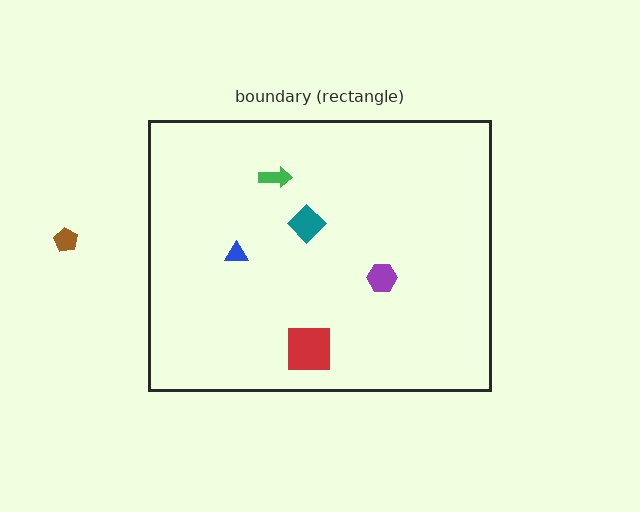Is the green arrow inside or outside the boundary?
Inside.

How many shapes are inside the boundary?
5 inside, 1 outside.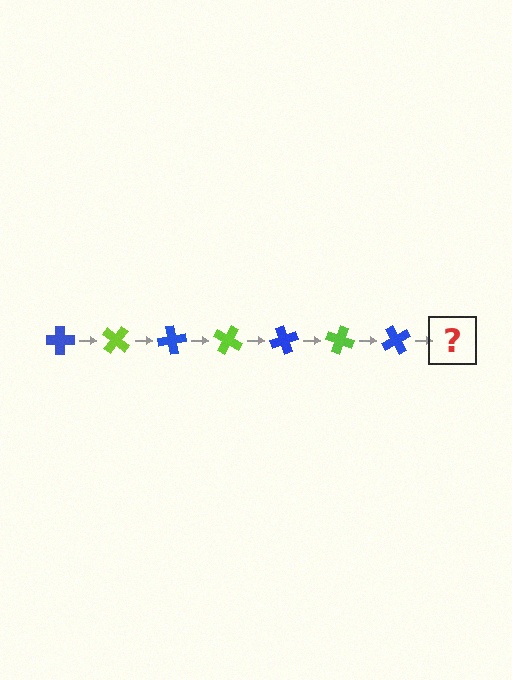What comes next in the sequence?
The next element should be a lime cross, rotated 280 degrees from the start.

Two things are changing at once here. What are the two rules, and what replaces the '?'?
The two rules are that it rotates 40 degrees each step and the color cycles through blue and lime. The '?' should be a lime cross, rotated 280 degrees from the start.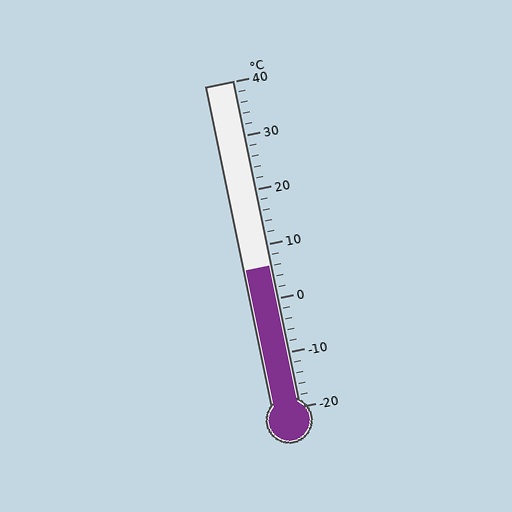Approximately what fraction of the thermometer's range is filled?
The thermometer is filled to approximately 45% of its range.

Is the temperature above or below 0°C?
The temperature is above 0°C.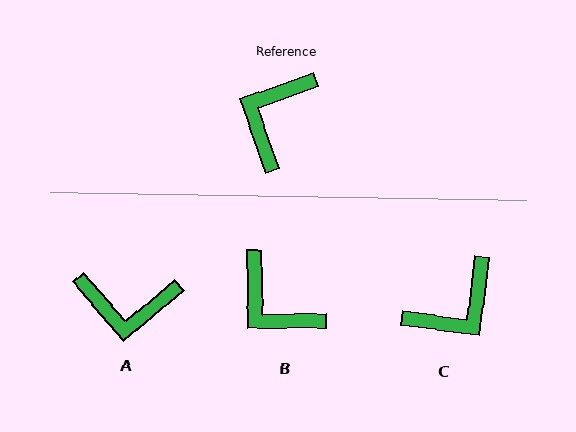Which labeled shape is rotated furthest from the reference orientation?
C, about 153 degrees away.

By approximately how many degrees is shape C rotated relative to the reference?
Approximately 153 degrees counter-clockwise.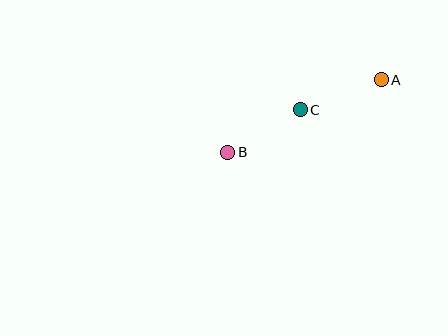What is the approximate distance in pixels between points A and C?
The distance between A and C is approximately 86 pixels.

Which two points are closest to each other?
Points B and C are closest to each other.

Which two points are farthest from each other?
Points A and B are farthest from each other.